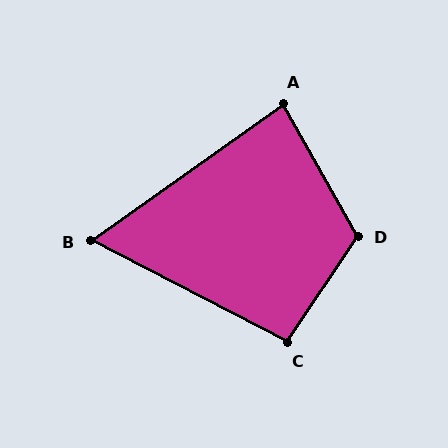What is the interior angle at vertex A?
Approximately 84 degrees (acute).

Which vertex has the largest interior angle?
D, at approximately 117 degrees.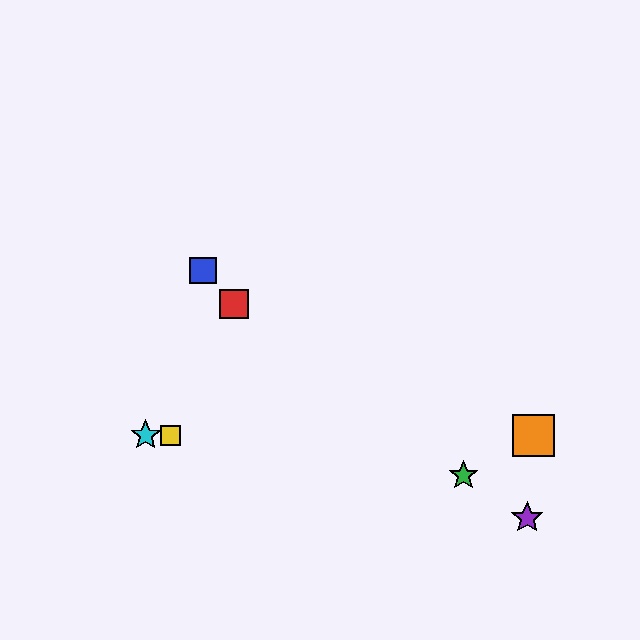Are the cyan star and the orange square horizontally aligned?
Yes, both are at y≈435.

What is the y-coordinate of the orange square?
The orange square is at y≈435.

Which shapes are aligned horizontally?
The yellow square, the orange square, the cyan star are aligned horizontally.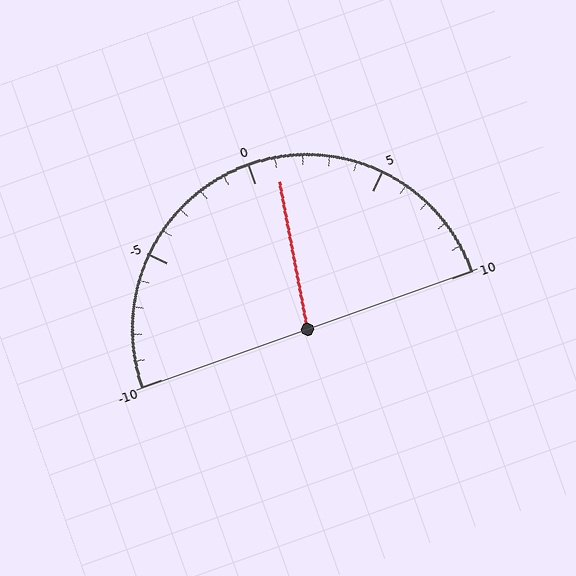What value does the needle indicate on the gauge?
The needle indicates approximately 1.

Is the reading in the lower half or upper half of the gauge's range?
The reading is in the upper half of the range (-10 to 10).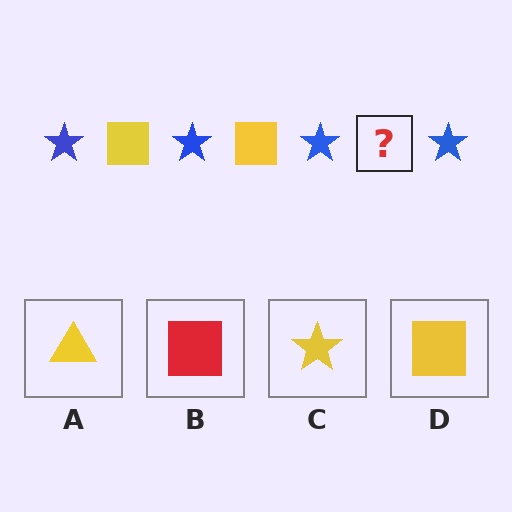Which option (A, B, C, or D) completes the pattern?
D.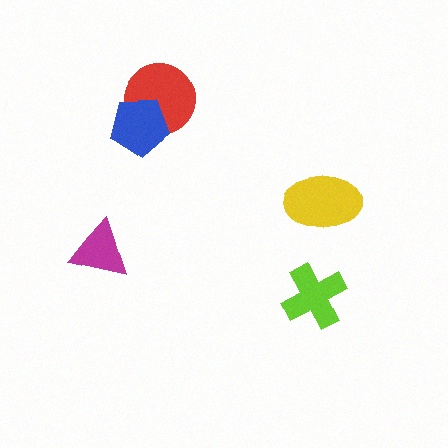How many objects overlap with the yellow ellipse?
0 objects overlap with the yellow ellipse.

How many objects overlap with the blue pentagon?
1 object overlaps with the blue pentagon.